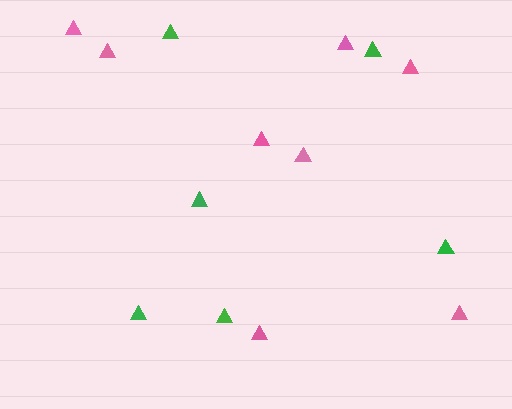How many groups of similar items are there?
There are 2 groups: one group of pink triangles (8) and one group of green triangles (6).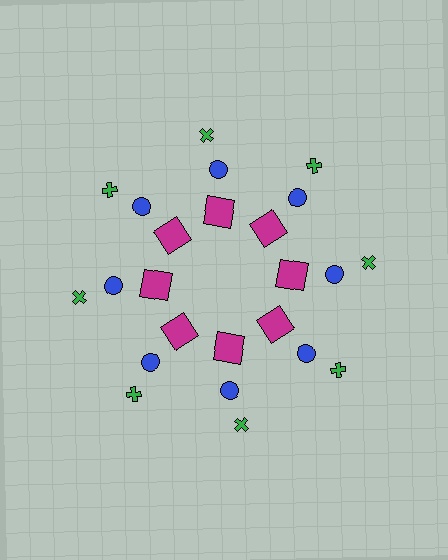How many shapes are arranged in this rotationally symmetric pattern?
There are 24 shapes, arranged in 8 groups of 3.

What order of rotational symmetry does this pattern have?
This pattern has 8-fold rotational symmetry.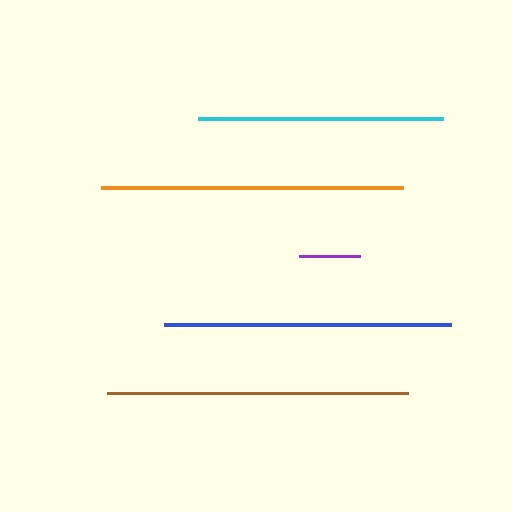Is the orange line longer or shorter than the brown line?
The brown line is longer than the orange line.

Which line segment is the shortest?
The purple line is the shortest at approximately 60 pixels.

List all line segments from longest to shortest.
From longest to shortest: brown, orange, blue, cyan, purple.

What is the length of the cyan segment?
The cyan segment is approximately 245 pixels long.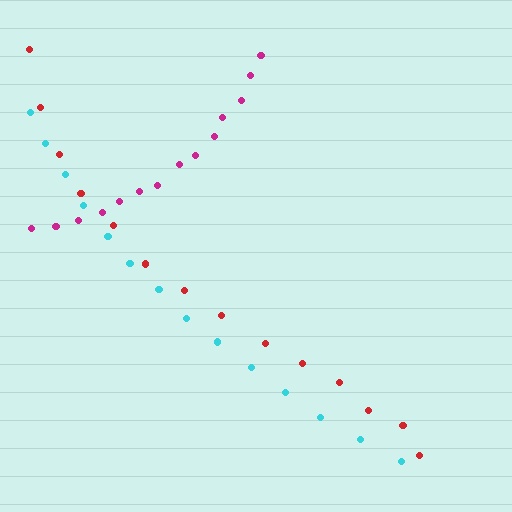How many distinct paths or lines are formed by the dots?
There are 3 distinct paths.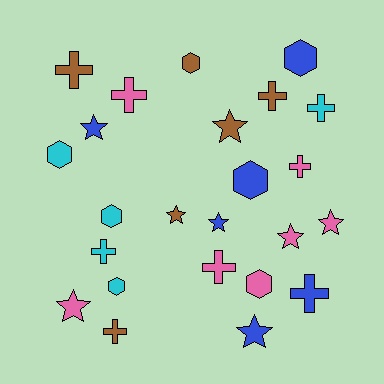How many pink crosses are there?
There are 3 pink crosses.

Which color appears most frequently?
Pink, with 7 objects.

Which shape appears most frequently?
Cross, with 9 objects.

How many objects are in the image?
There are 24 objects.